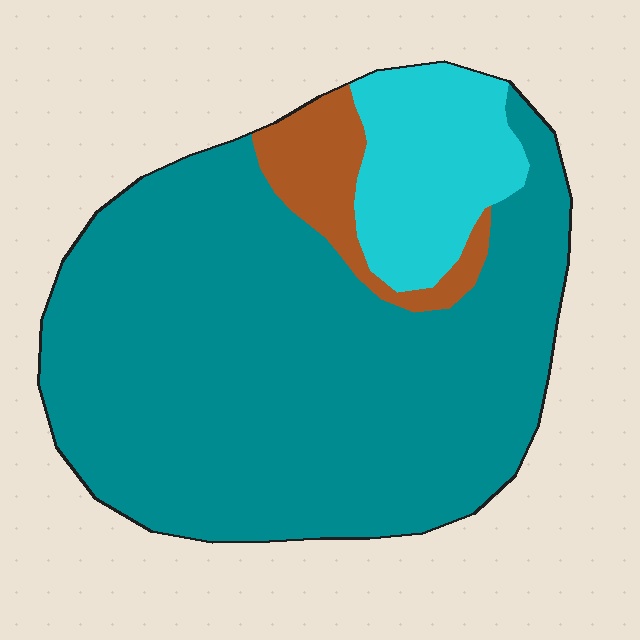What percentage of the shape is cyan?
Cyan covers roughly 15% of the shape.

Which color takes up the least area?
Brown, at roughly 10%.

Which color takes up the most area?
Teal, at roughly 75%.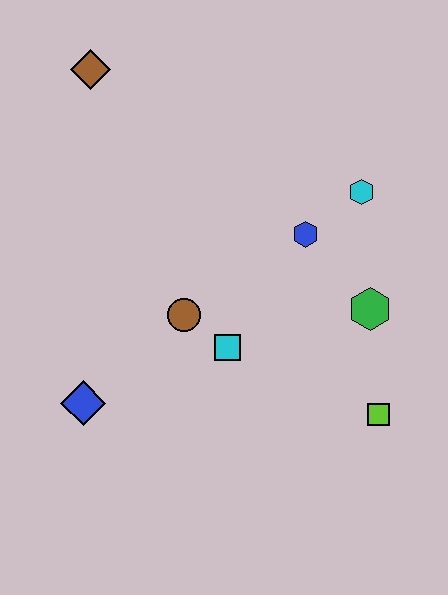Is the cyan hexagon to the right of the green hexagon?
No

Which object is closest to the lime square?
The green hexagon is closest to the lime square.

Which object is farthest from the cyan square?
The brown diamond is farthest from the cyan square.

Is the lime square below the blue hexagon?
Yes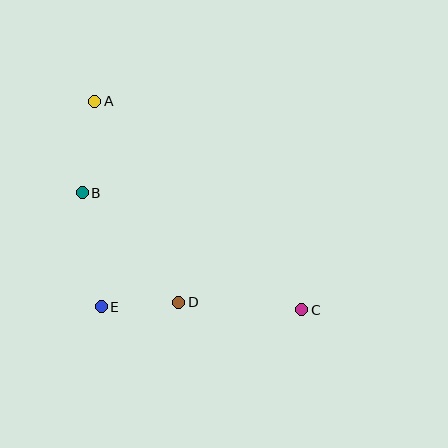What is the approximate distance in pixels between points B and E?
The distance between B and E is approximately 116 pixels.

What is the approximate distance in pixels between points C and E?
The distance between C and E is approximately 201 pixels.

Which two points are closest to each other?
Points D and E are closest to each other.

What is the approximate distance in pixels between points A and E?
The distance between A and E is approximately 206 pixels.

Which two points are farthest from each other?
Points A and C are farthest from each other.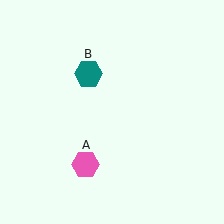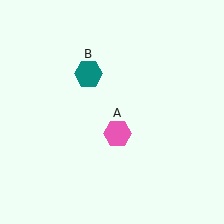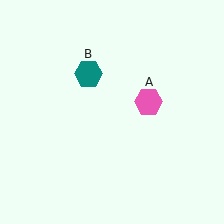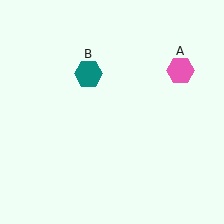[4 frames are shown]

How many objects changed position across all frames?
1 object changed position: pink hexagon (object A).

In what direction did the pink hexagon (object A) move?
The pink hexagon (object A) moved up and to the right.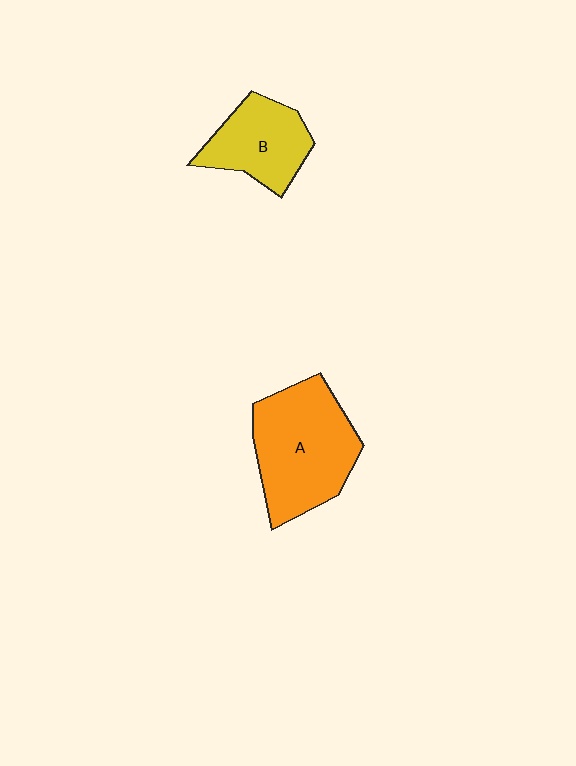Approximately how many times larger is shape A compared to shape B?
Approximately 1.6 times.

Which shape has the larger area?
Shape A (orange).